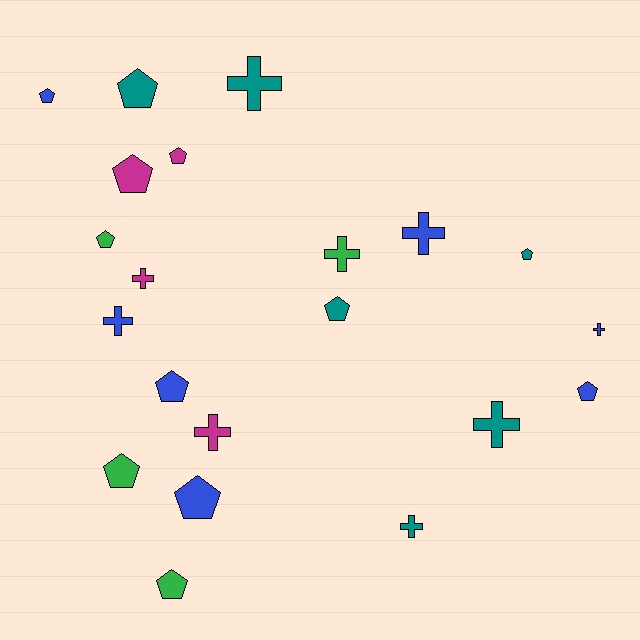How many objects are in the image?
There are 21 objects.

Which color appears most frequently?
Blue, with 7 objects.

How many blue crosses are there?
There are 3 blue crosses.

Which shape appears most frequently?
Pentagon, with 12 objects.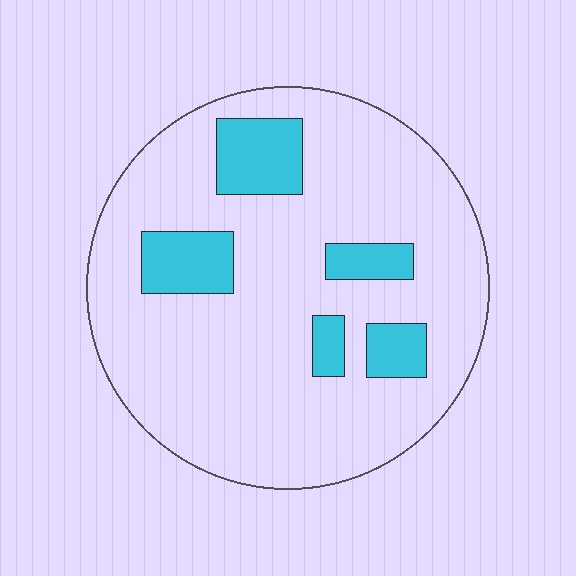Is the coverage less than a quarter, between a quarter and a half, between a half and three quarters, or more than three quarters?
Less than a quarter.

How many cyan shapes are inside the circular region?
5.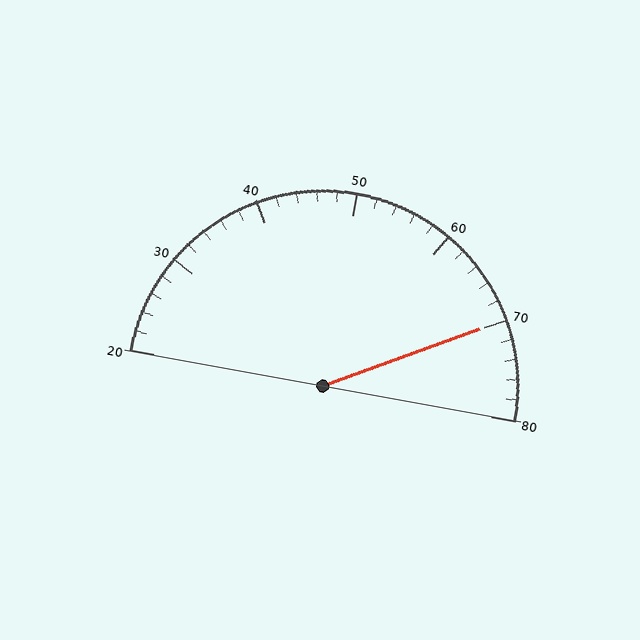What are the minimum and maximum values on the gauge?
The gauge ranges from 20 to 80.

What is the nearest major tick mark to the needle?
The nearest major tick mark is 70.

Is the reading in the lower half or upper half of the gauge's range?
The reading is in the upper half of the range (20 to 80).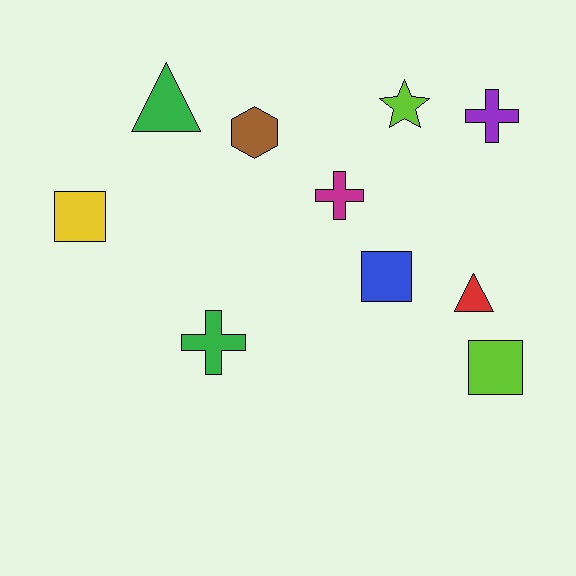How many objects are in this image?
There are 10 objects.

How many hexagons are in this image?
There is 1 hexagon.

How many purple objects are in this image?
There is 1 purple object.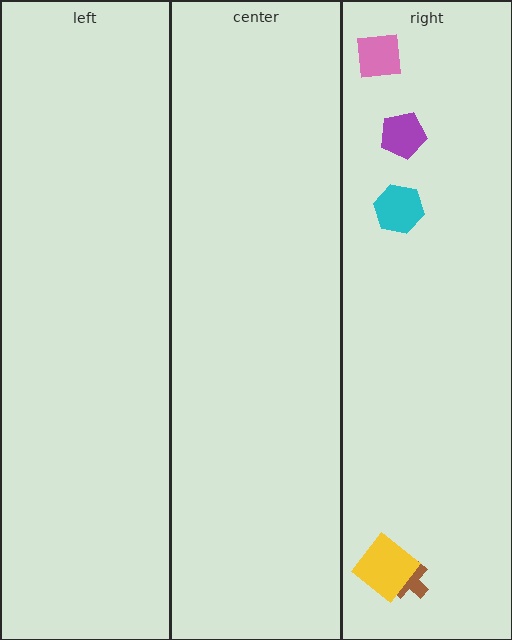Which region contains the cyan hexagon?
The right region.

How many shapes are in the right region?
5.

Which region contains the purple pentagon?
The right region.